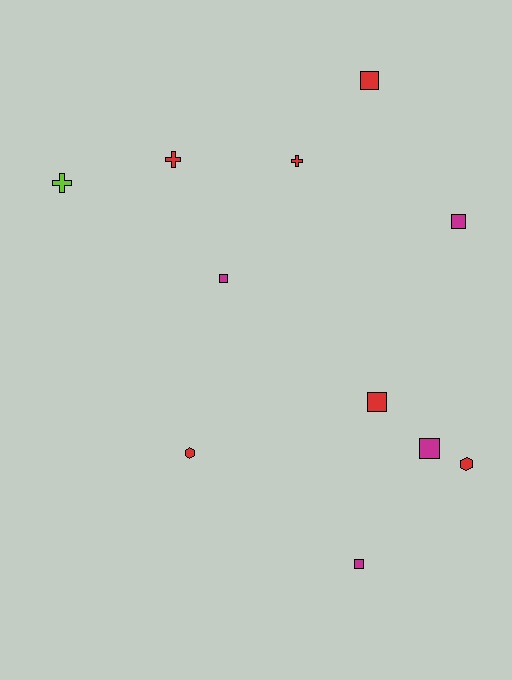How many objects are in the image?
There are 11 objects.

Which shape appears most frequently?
Square, with 6 objects.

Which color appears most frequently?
Red, with 6 objects.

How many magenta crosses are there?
There are no magenta crosses.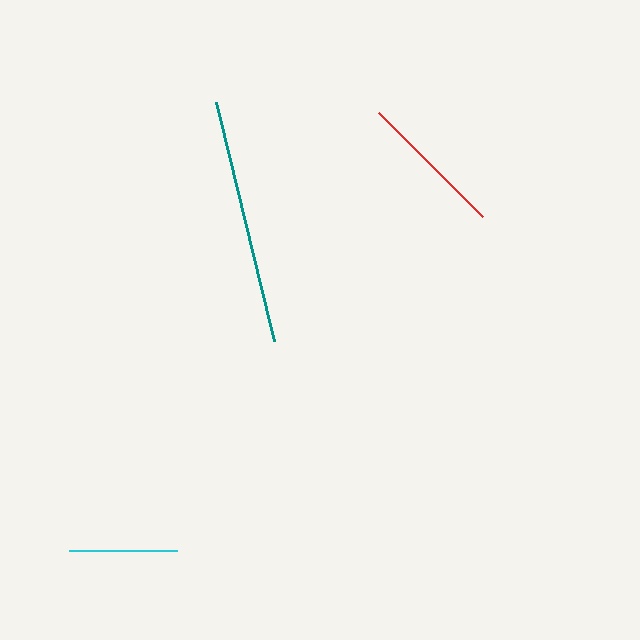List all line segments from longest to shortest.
From longest to shortest: teal, red, cyan.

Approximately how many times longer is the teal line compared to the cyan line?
The teal line is approximately 2.3 times the length of the cyan line.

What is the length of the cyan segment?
The cyan segment is approximately 108 pixels long.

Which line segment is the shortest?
The cyan line is the shortest at approximately 108 pixels.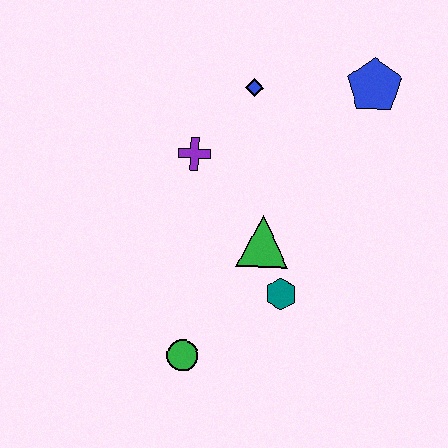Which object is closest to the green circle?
The teal hexagon is closest to the green circle.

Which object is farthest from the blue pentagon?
The green circle is farthest from the blue pentagon.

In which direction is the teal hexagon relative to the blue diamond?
The teal hexagon is below the blue diamond.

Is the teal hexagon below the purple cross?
Yes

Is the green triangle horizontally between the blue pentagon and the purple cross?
Yes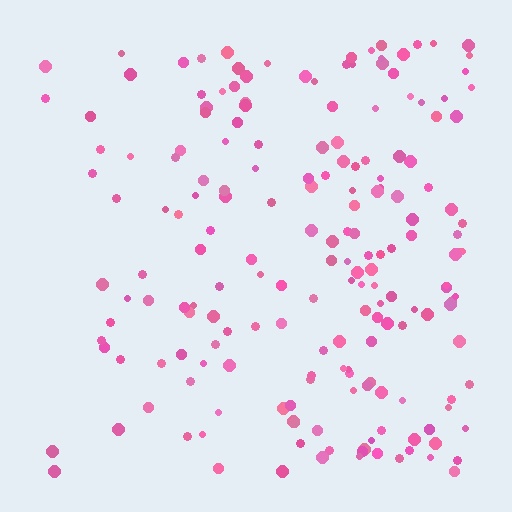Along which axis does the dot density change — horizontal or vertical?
Horizontal.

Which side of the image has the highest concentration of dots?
The right.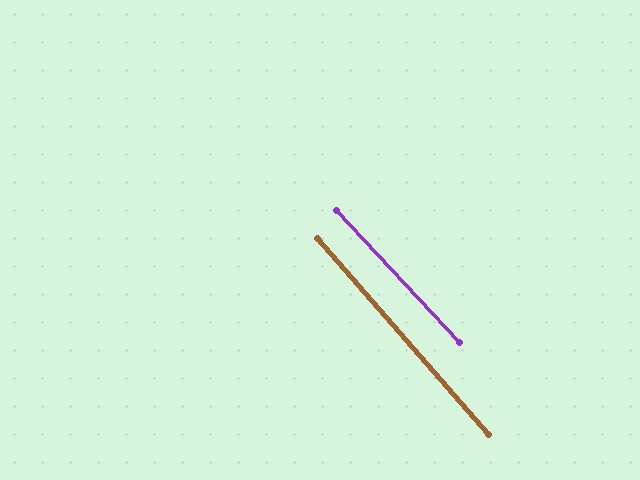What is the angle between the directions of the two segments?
Approximately 2 degrees.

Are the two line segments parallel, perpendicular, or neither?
Parallel — their directions differ by only 1.9°.